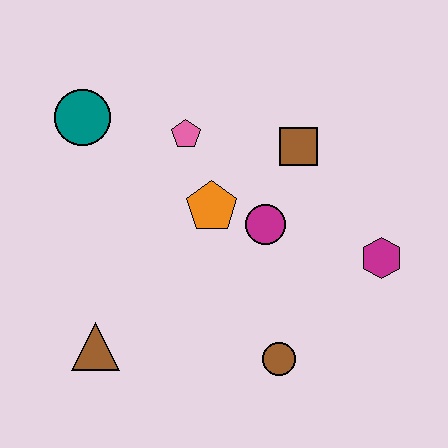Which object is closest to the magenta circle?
The orange pentagon is closest to the magenta circle.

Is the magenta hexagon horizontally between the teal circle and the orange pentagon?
No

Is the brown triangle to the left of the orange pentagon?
Yes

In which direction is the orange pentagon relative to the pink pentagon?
The orange pentagon is below the pink pentagon.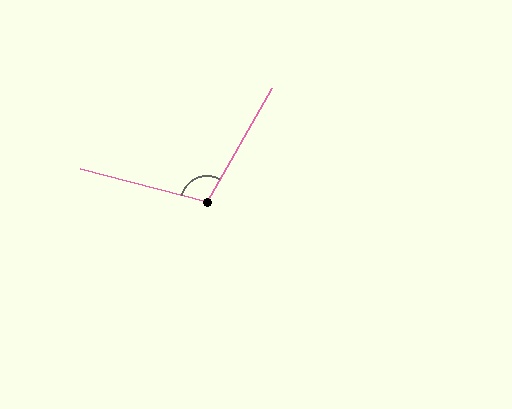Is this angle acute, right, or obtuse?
It is obtuse.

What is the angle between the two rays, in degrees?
Approximately 105 degrees.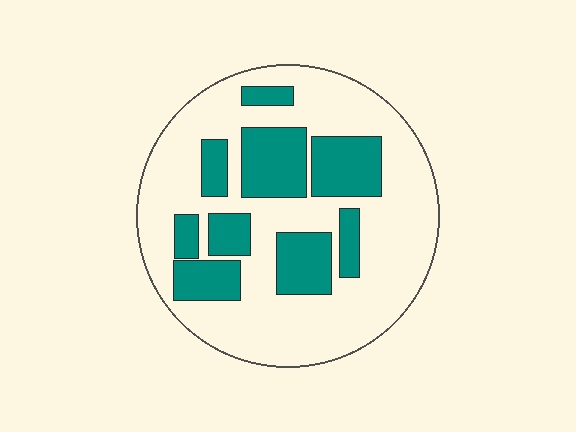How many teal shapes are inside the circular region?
9.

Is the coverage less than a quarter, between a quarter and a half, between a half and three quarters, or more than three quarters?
Between a quarter and a half.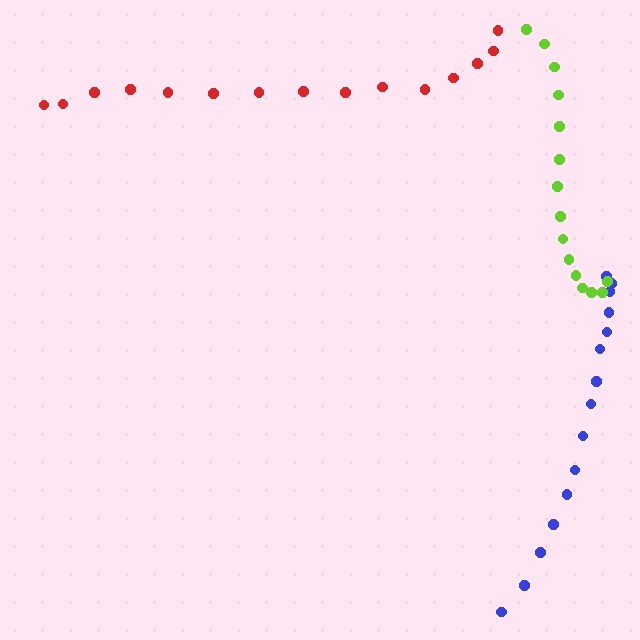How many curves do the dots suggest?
There are 3 distinct paths.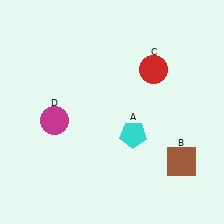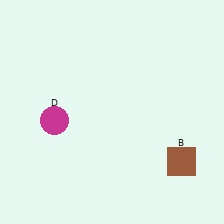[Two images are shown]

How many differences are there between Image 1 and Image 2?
There are 2 differences between the two images.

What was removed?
The cyan pentagon (A), the red circle (C) were removed in Image 2.